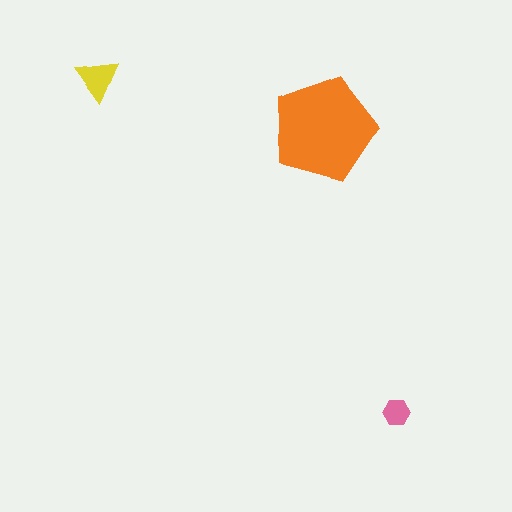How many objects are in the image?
There are 3 objects in the image.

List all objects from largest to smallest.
The orange pentagon, the yellow triangle, the pink hexagon.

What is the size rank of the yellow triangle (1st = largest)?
2nd.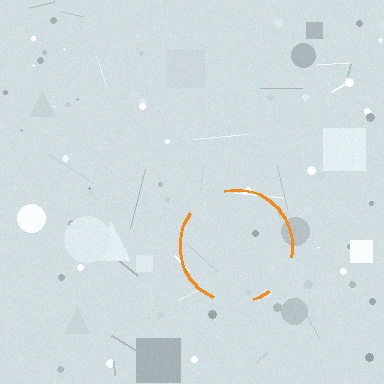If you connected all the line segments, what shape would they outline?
They would outline a circle.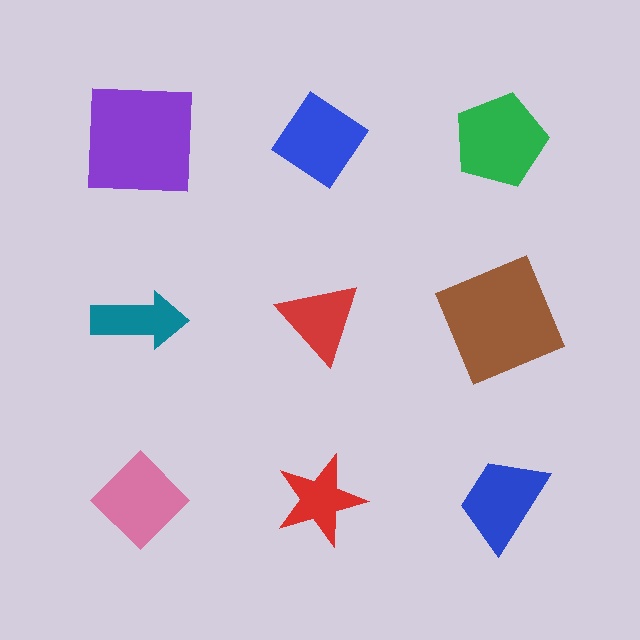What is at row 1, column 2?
A blue diamond.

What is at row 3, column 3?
A blue trapezoid.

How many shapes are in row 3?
3 shapes.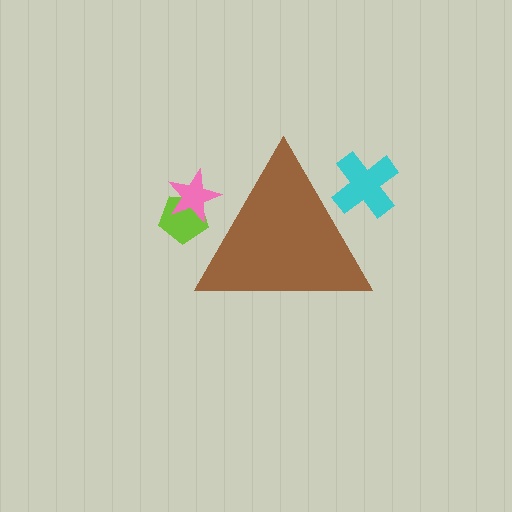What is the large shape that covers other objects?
A brown triangle.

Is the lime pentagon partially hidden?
Yes, the lime pentagon is partially hidden behind the brown triangle.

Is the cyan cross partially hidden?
Yes, the cyan cross is partially hidden behind the brown triangle.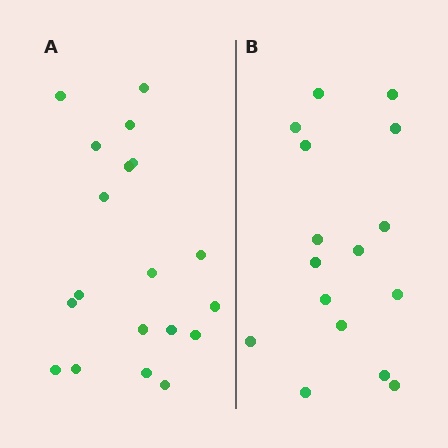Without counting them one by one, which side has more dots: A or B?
Region A (the left region) has more dots.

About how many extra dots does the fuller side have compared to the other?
Region A has just a few more — roughly 2 or 3 more dots than region B.